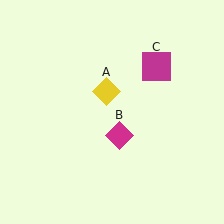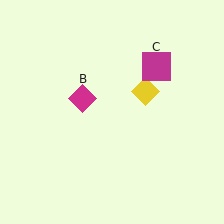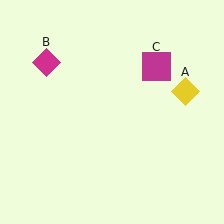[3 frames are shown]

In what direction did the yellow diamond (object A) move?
The yellow diamond (object A) moved right.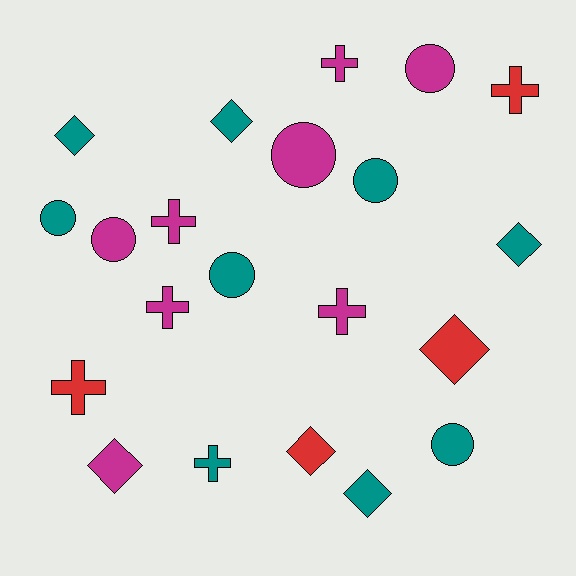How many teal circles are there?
There are 4 teal circles.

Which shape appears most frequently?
Cross, with 7 objects.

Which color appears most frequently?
Teal, with 9 objects.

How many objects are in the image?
There are 21 objects.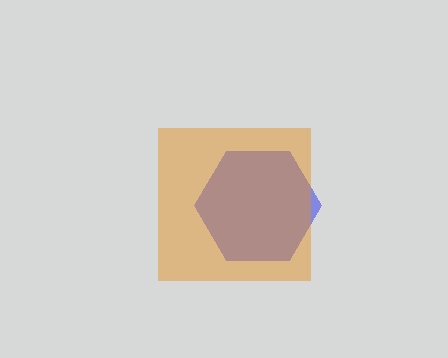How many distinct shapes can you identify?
There are 2 distinct shapes: a blue hexagon, an orange square.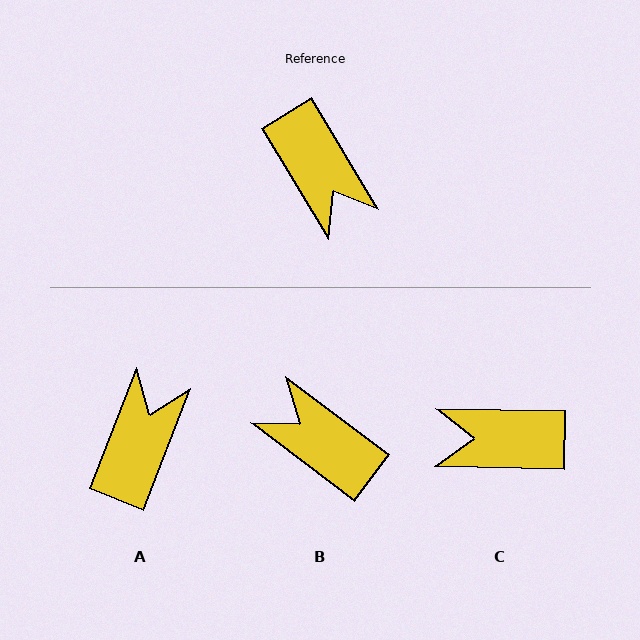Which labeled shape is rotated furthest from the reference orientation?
B, about 158 degrees away.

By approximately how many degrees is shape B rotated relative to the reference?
Approximately 158 degrees clockwise.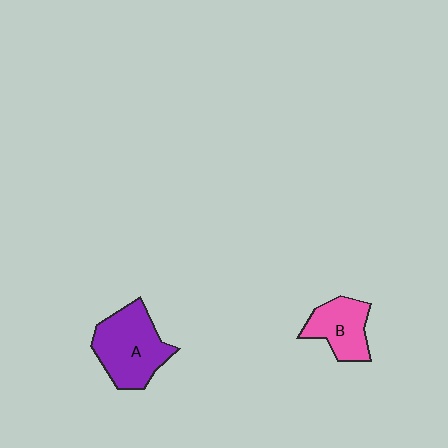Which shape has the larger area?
Shape A (purple).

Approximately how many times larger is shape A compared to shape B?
Approximately 1.5 times.